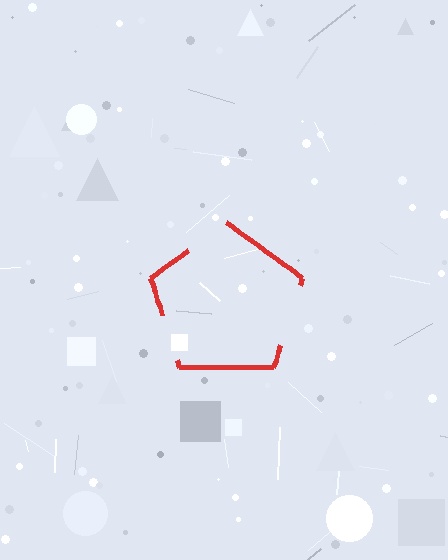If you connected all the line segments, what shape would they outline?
They would outline a pentagon.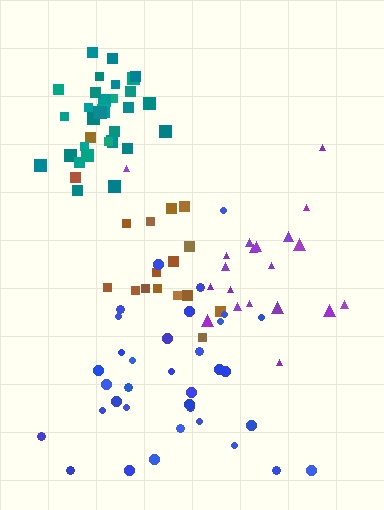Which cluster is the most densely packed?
Teal.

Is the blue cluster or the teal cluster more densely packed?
Teal.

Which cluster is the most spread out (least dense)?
Brown.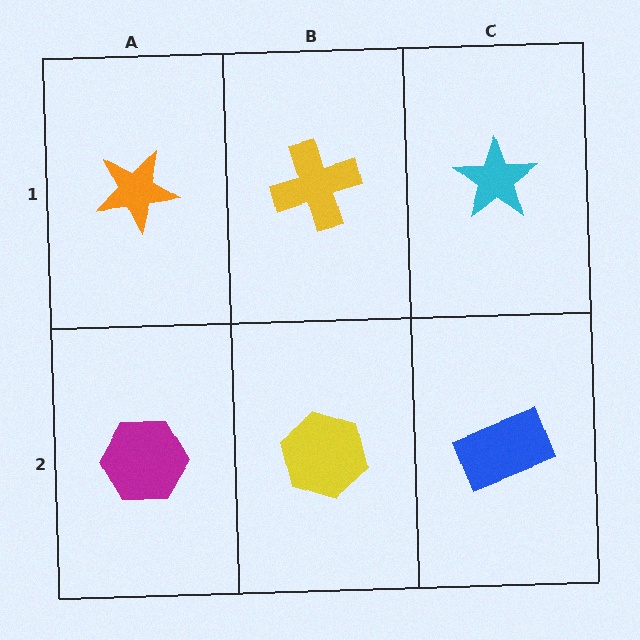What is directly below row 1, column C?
A blue rectangle.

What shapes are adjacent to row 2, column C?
A cyan star (row 1, column C), a yellow hexagon (row 2, column B).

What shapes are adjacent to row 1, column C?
A blue rectangle (row 2, column C), a yellow cross (row 1, column B).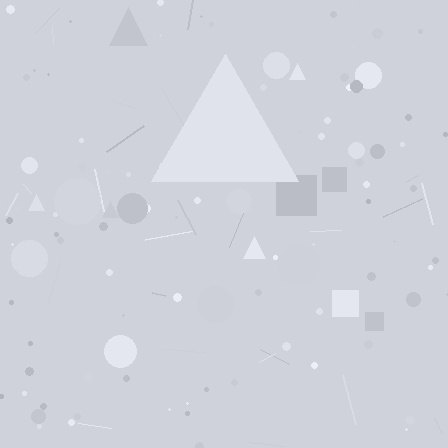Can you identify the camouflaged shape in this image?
The camouflaged shape is a triangle.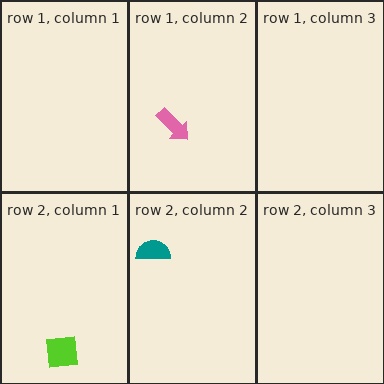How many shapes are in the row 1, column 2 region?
1.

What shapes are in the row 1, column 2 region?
The pink arrow.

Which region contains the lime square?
The row 2, column 1 region.